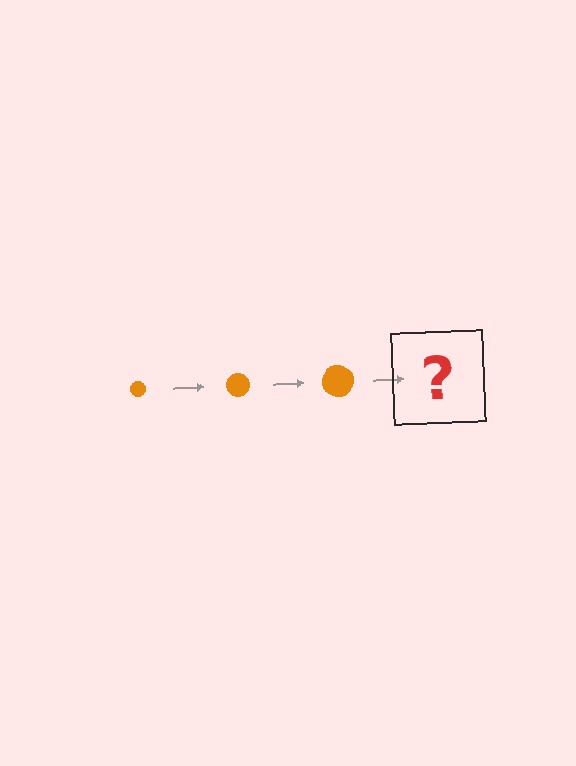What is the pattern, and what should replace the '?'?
The pattern is that the circle gets progressively larger each step. The '?' should be an orange circle, larger than the previous one.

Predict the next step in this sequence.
The next step is an orange circle, larger than the previous one.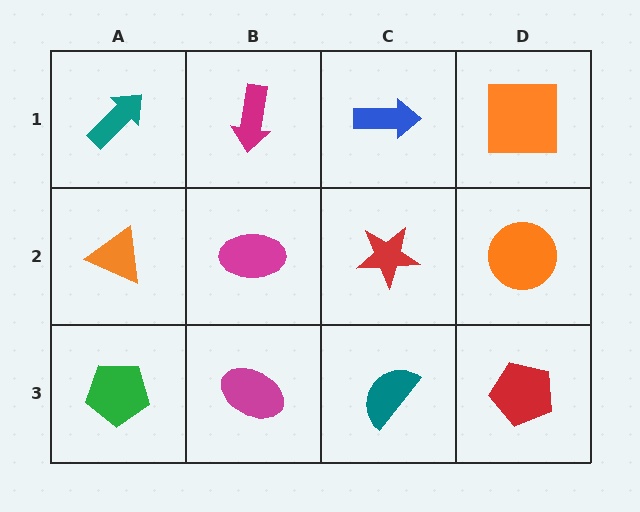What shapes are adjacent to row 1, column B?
A magenta ellipse (row 2, column B), a teal arrow (row 1, column A), a blue arrow (row 1, column C).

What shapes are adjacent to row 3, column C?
A red star (row 2, column C), a magenta ellipse (row 3, column B), a red pentagon (row 3, column D).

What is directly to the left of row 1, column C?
A magenta arrow.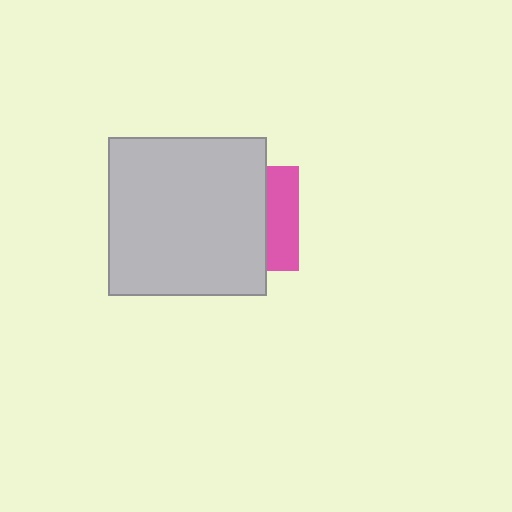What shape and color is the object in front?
The object in front is a light gray square.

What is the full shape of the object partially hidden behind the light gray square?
The partially hidden object is a pink square.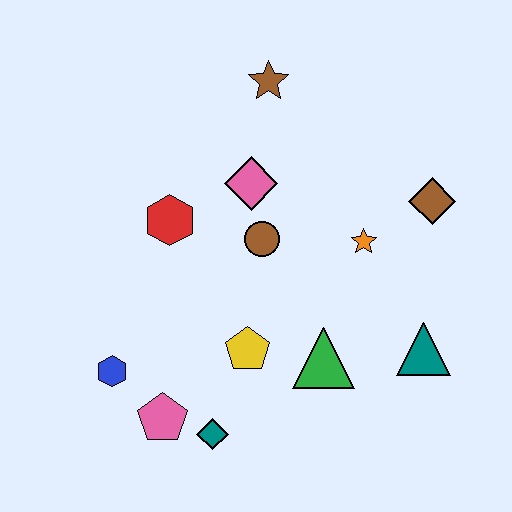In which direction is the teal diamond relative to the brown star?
The teal diamond is below the brown star.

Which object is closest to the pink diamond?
The brown circle is closest to the pink diamond.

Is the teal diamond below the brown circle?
Yes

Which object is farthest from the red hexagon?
The teal triangle is farthest from the red hexagon.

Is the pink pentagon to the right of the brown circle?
No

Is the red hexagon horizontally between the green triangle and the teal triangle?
No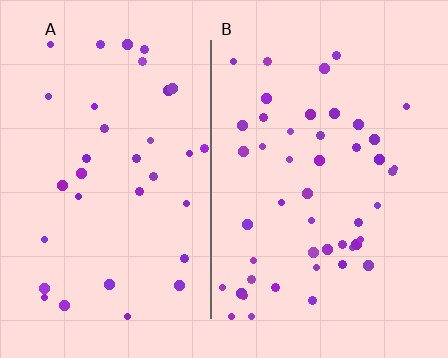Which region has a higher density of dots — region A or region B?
B (the right).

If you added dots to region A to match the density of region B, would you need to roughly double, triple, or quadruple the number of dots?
Approximately double.